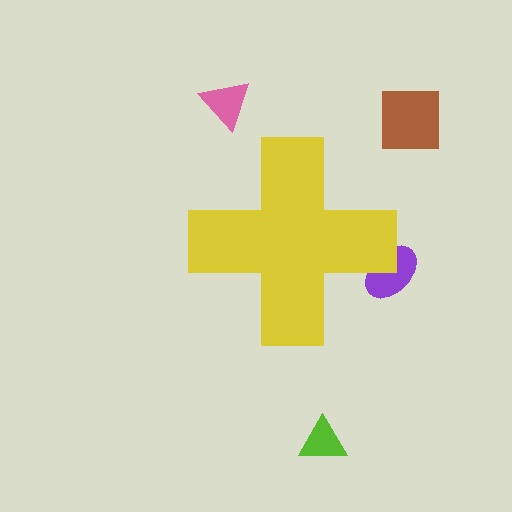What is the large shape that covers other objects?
A yellow cross.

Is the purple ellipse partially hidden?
Yes, the purple ellipse is partially hidden behind the yellow cross.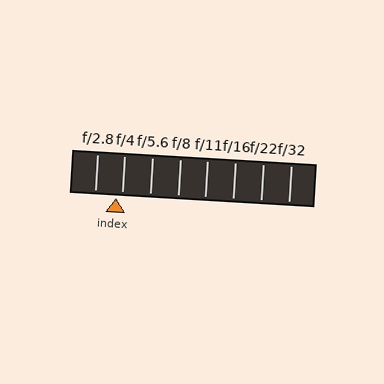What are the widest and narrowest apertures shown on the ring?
The widest aperture shown is f/2.8 and the narrowest is f/32.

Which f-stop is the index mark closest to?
The index mark is closest to f/4.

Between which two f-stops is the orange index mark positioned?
The index mark is between f/2.8 and f/4.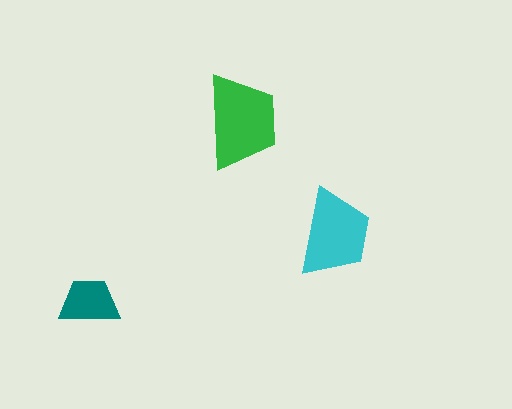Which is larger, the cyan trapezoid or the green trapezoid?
The green one.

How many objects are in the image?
There are 3 objects in the image.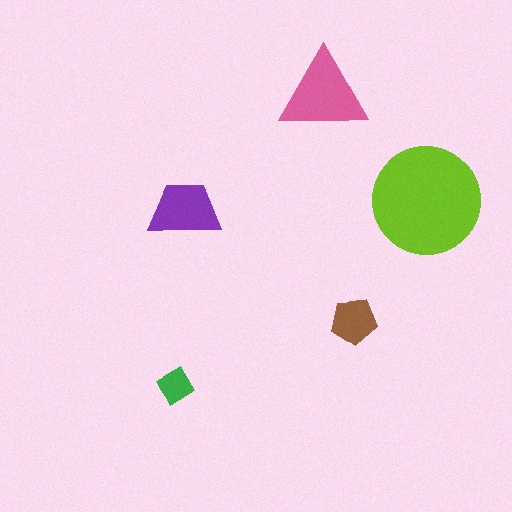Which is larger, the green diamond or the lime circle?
The lime circle.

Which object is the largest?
The lime circle.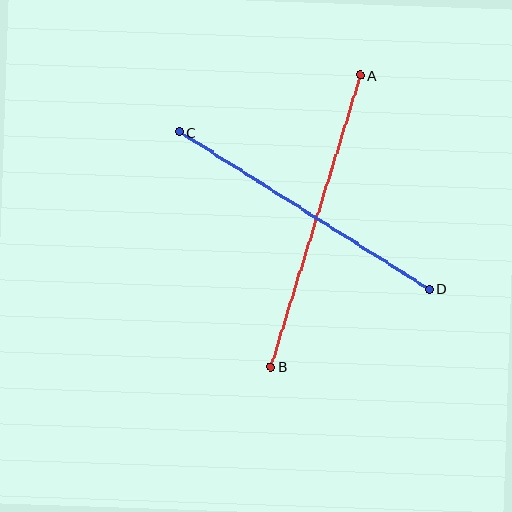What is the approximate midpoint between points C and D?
The midpoint is at approximately (304, 211) pixels.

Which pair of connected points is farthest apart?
Points A and B are farthest apart.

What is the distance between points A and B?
The distance is approximately 305 pixels.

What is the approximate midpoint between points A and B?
The midpoint is at approximately (316, 221) pixels.